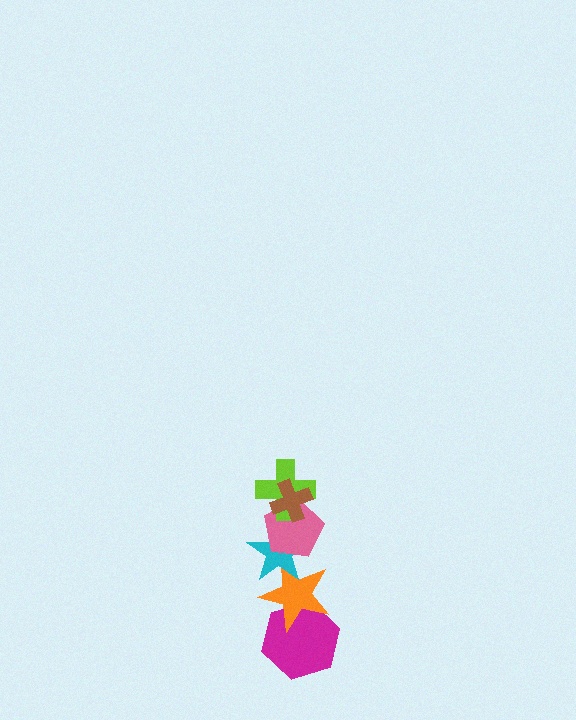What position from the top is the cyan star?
The cyan star is 4th from the top.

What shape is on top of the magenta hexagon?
The orange star is on top of the magenta hexagon.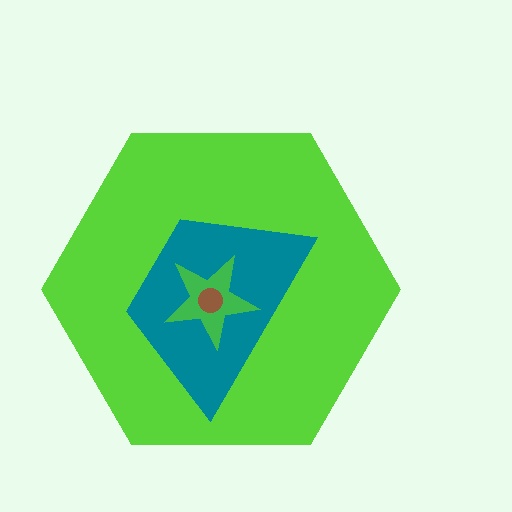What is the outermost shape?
The lime hexagon.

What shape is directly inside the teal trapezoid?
The green star.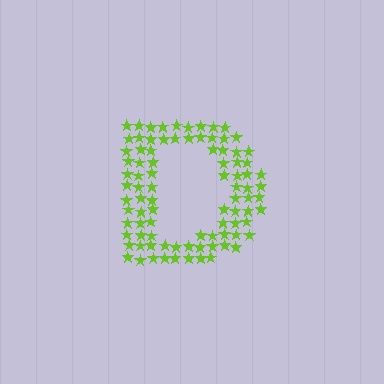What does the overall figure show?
The overall figure shows the letter D.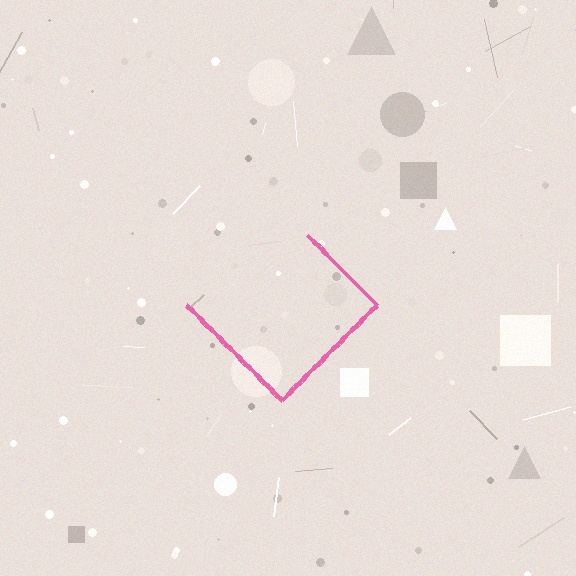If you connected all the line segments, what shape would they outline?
They would outline a diamond.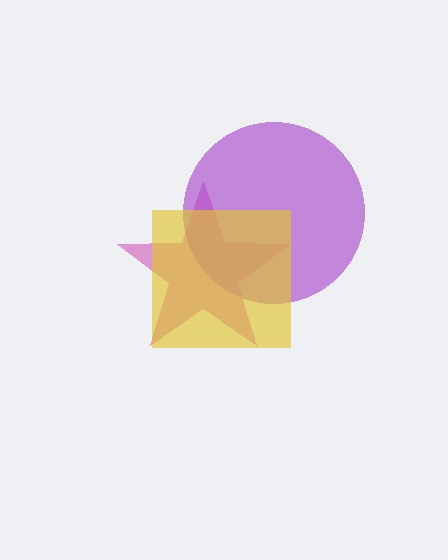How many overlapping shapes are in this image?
There are 3 overlapping shapes in the image.